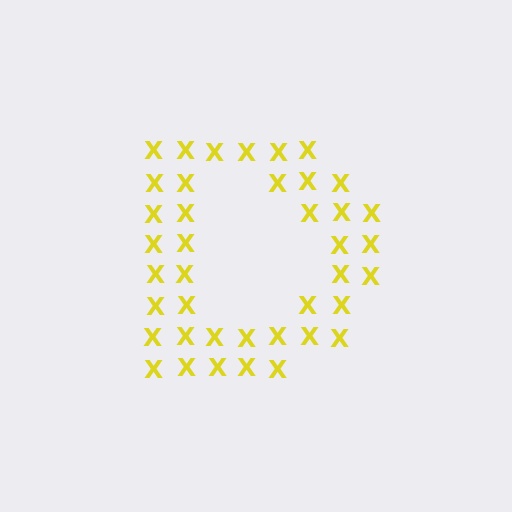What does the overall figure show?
The overall figure shows the letter D.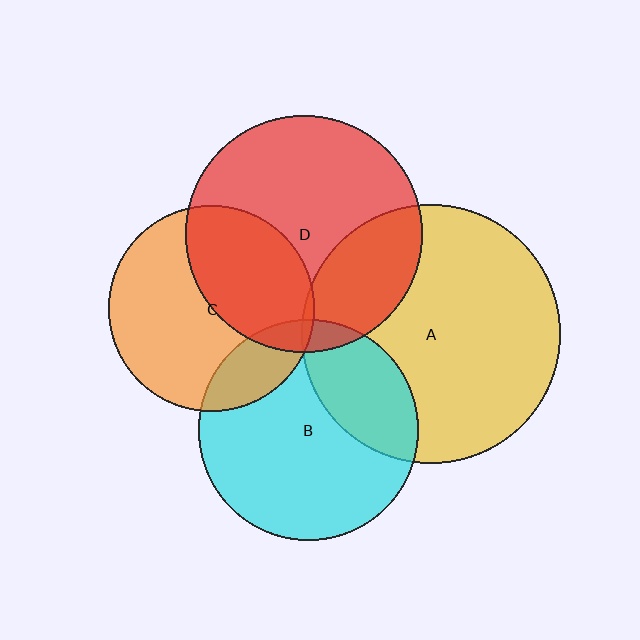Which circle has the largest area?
Circle A (yellow).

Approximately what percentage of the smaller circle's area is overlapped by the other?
Approximately 40%.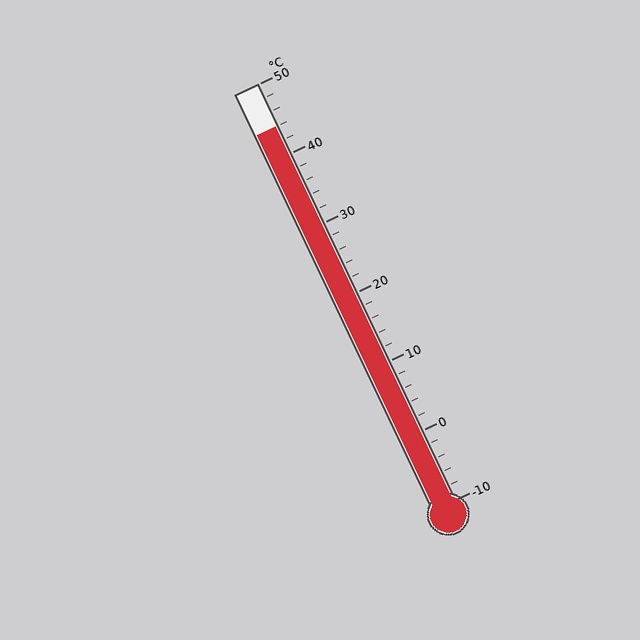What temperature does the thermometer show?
The thermometer shows approximately 44°C.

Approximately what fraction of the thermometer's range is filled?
The thermometer is filled to approximately 90% of its range.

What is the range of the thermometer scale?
The thermometer scale ranges from -10°C to 50°C.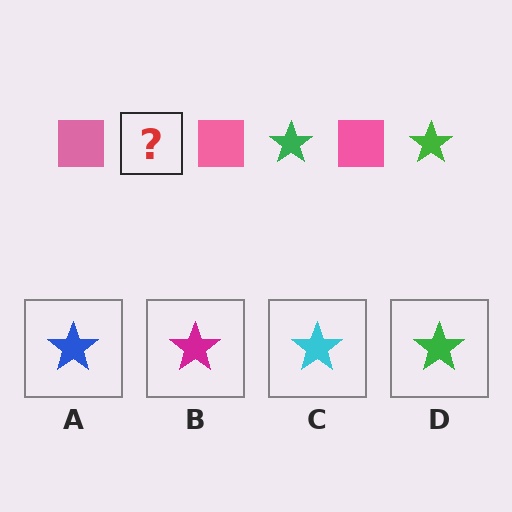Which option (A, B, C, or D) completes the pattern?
D.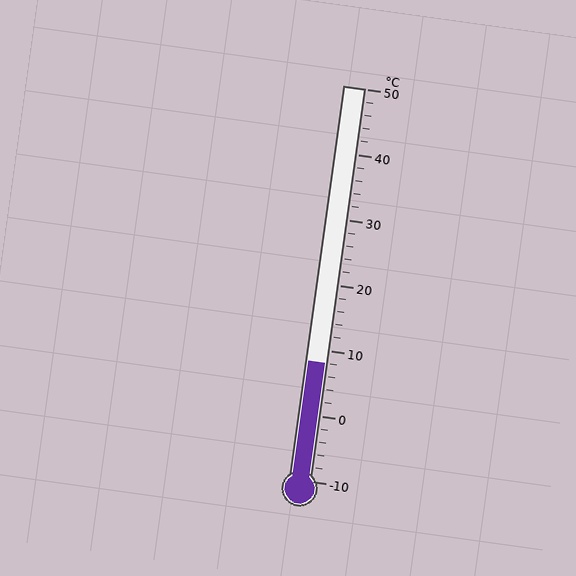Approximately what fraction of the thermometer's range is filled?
The thermometer is filled to approximately 30% of its range.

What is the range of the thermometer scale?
The thermometer scale ranges from -10°C to 50°C.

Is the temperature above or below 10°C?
The temperature is below 10°C.